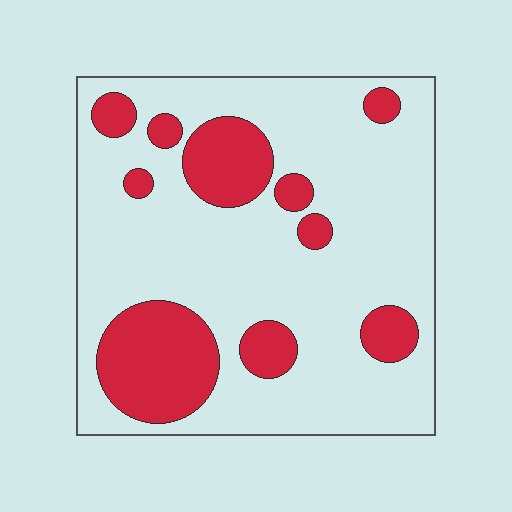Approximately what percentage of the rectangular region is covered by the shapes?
Approximately 25%.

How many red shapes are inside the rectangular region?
10.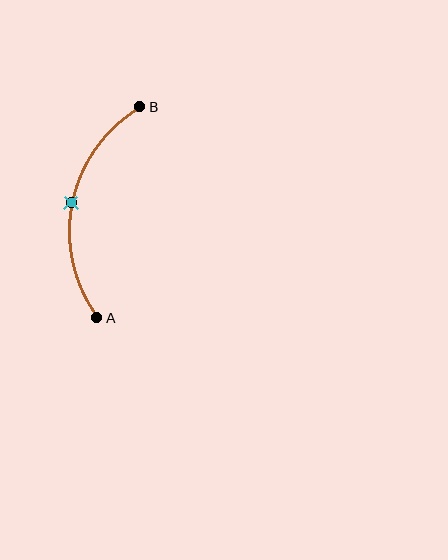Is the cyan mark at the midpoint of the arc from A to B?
Yes. The cyan mark lies on the arc at equal arc-length from both A and B — it is the arc midpoint.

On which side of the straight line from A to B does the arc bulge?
The arc bulges to the left of the straight line connecting A and B.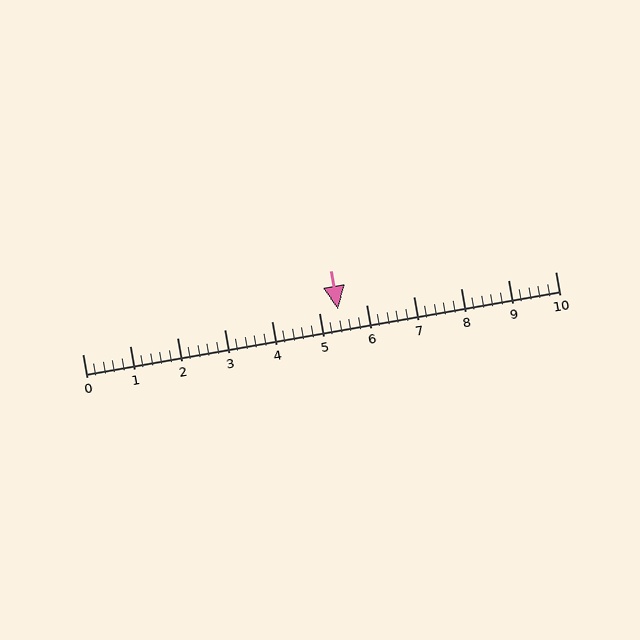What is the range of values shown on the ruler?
The ruler shows values from 0 to 10.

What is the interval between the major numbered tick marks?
The major tick marks are spaced 1 units apart.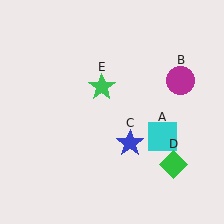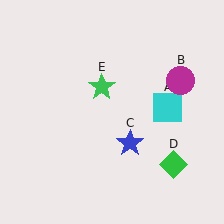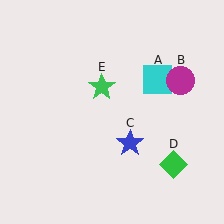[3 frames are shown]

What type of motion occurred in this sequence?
The cyan square (object A) rotated counterclockwise around the center of the scene.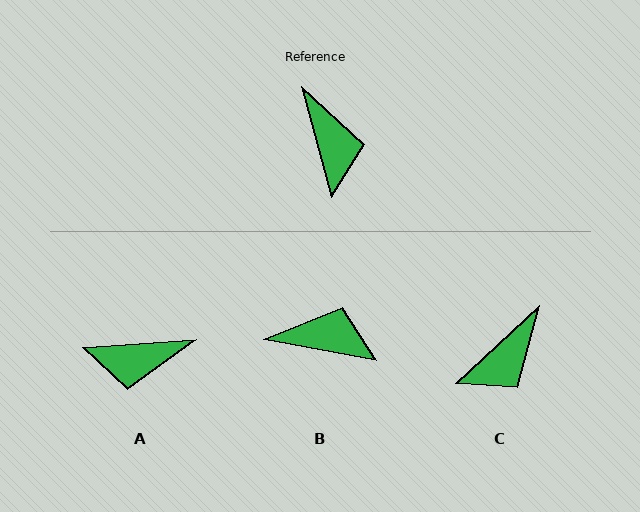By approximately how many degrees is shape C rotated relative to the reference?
Approximately 62 degrees clockwise.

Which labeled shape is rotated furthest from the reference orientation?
A, about 101 degrees away.